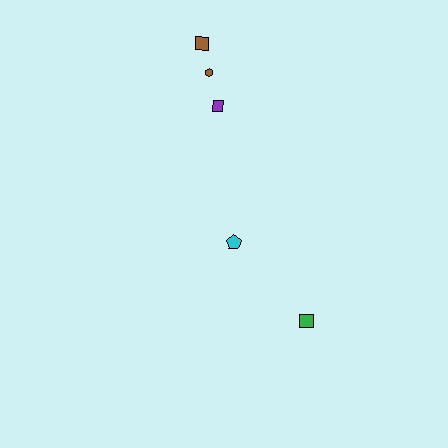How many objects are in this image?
There are 5 objects.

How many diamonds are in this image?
There are no diamonds.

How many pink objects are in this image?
There are no pink objects.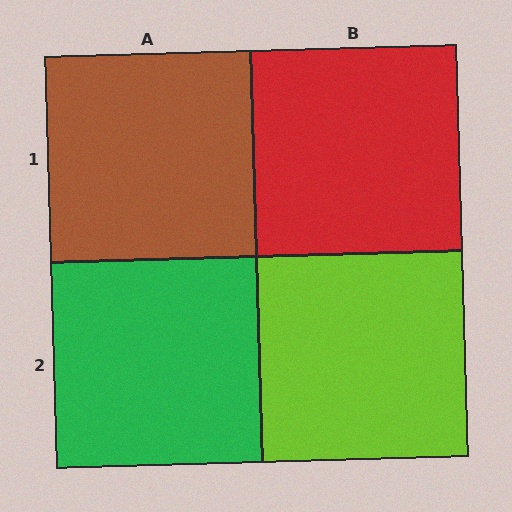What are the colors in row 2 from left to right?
Green, lime.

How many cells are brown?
1 cell is brown.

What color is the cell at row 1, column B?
Red.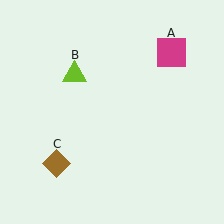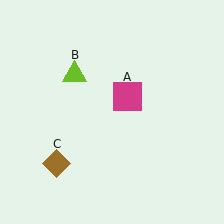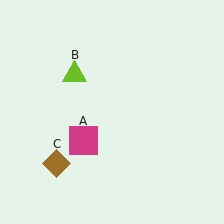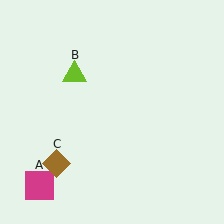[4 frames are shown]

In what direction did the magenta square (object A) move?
The magenta square (object A) moved down and to the left.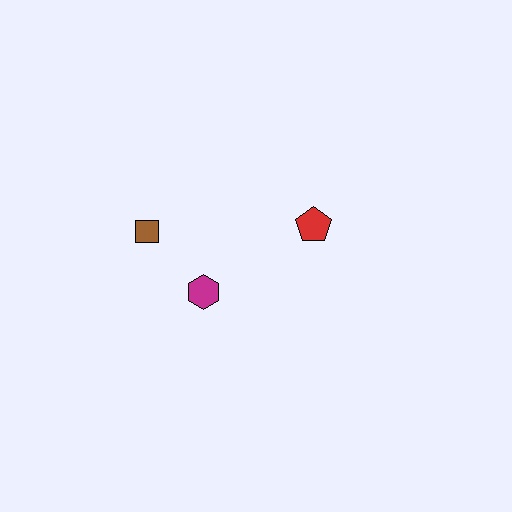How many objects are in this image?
There are 3 objects.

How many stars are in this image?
There are no stars.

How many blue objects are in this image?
There are no blue objects.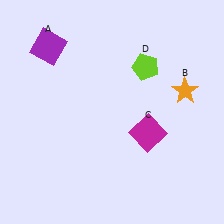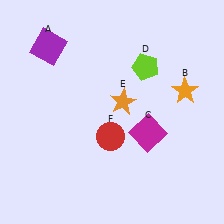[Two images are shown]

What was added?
An orange star (E), a red circle (F) were added in Image 2.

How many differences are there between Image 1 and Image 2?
There are 2 differences between the two images.